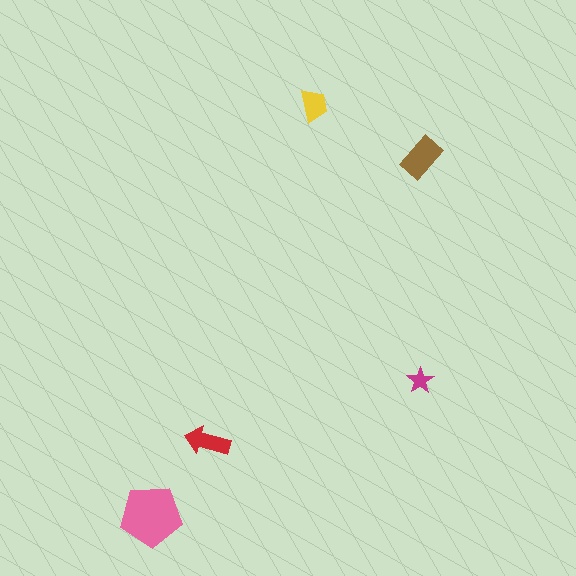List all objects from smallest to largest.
The magenta star, the yellow trapezoid, the red arrow, the brown rectangle, the pink pentagon.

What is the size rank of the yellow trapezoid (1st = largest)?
4th.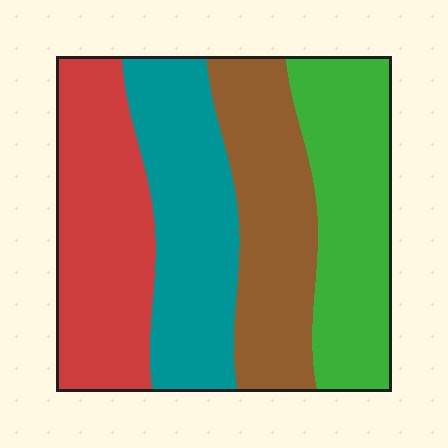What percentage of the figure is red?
Red takes up about one quarter (1/4) of the figure.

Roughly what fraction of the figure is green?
Green covers around 25% of the figure.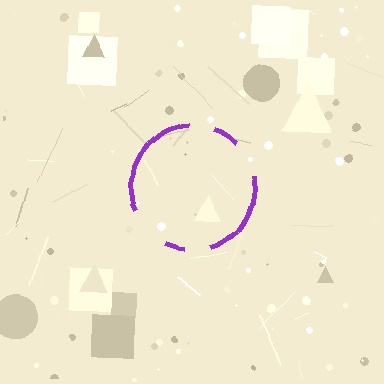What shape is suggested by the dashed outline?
The dashed outline suggests a circle.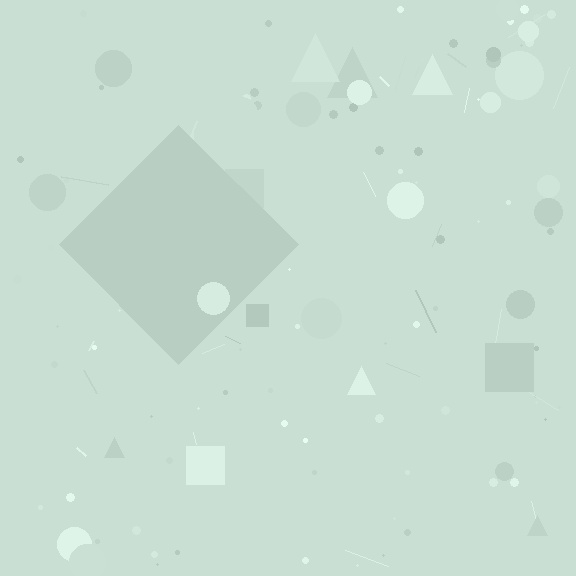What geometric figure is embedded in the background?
A diamond is embedded in the background.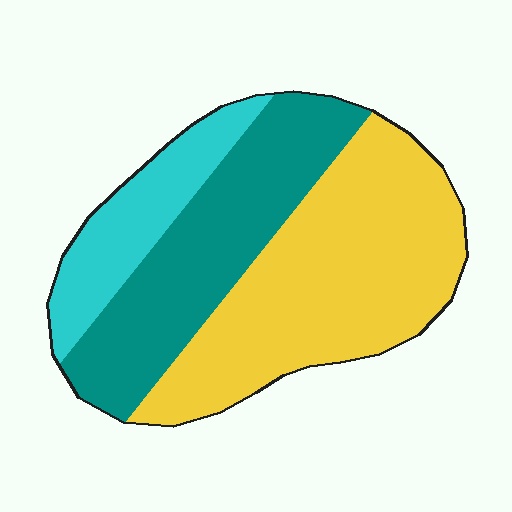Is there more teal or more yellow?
Yellow.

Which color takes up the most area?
Yellow, at roughly 50%.